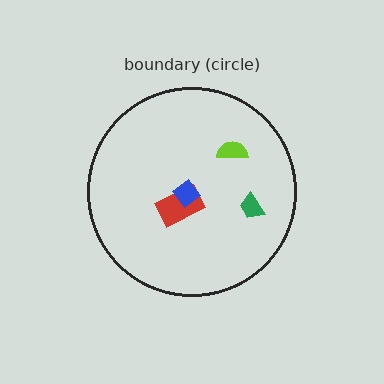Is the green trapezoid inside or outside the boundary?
Inside.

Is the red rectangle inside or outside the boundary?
Inside.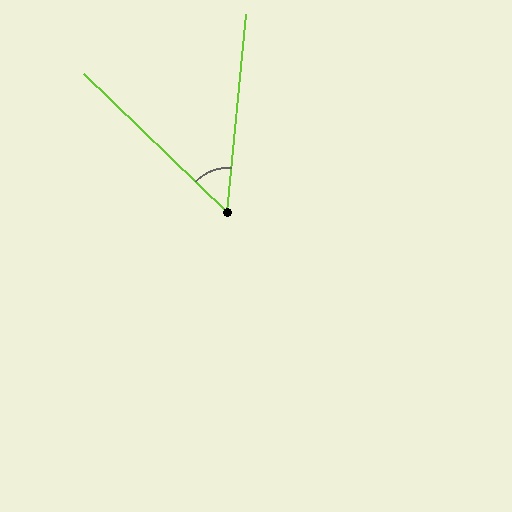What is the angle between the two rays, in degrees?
Approximately 52 degrees.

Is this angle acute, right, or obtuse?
It is acute.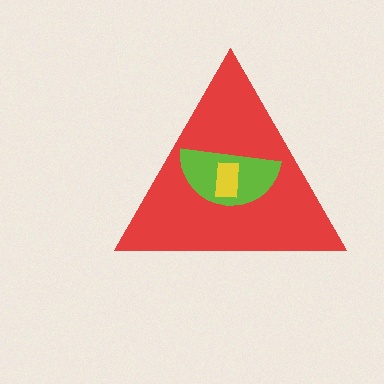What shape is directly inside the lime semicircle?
The yellow rectangle.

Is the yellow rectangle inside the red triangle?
Yes.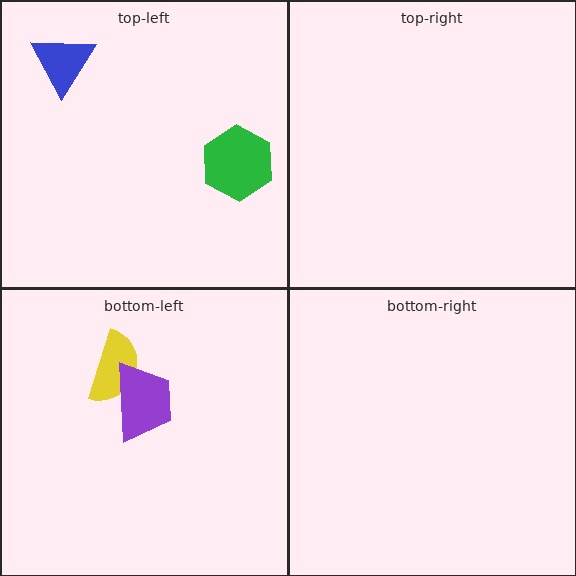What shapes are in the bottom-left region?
The yellow semicircle, the purple trapezoid.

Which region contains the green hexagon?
The top-left region.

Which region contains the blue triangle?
The top-left region.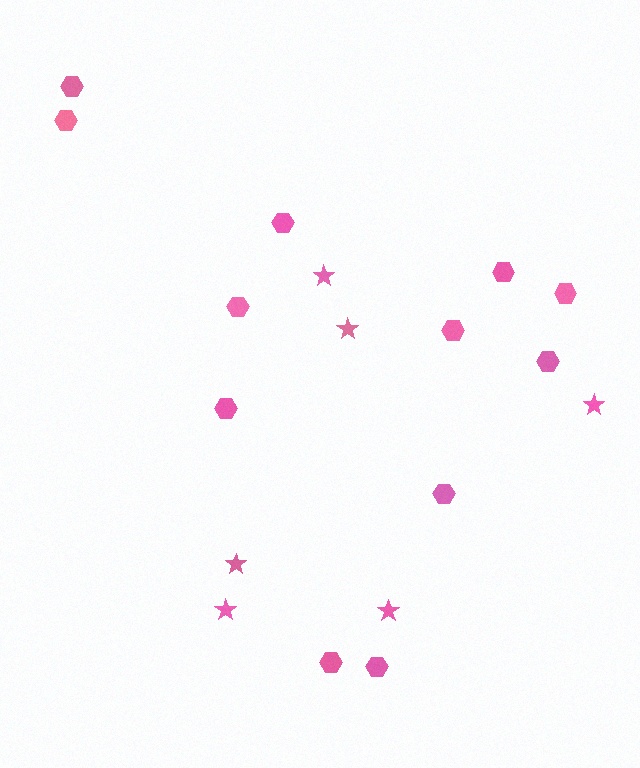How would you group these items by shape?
There are 2 groups: one group of stars (6) and one group of hexagons (12).